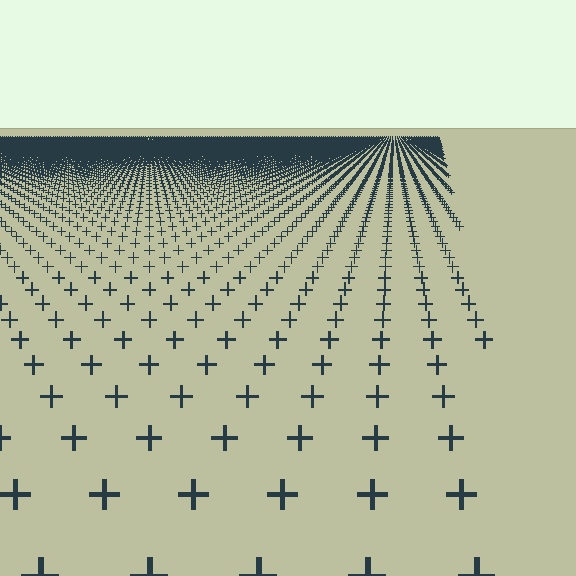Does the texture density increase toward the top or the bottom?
Density increases toward the top.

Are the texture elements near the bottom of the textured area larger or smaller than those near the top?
Larger. Near the bottom, elements are closer to the viewer and appear at a bigger on-screen size.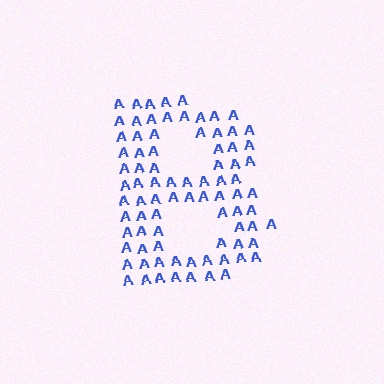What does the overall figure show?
The overall figure shows the letter B.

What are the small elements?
The small elements are letter A's.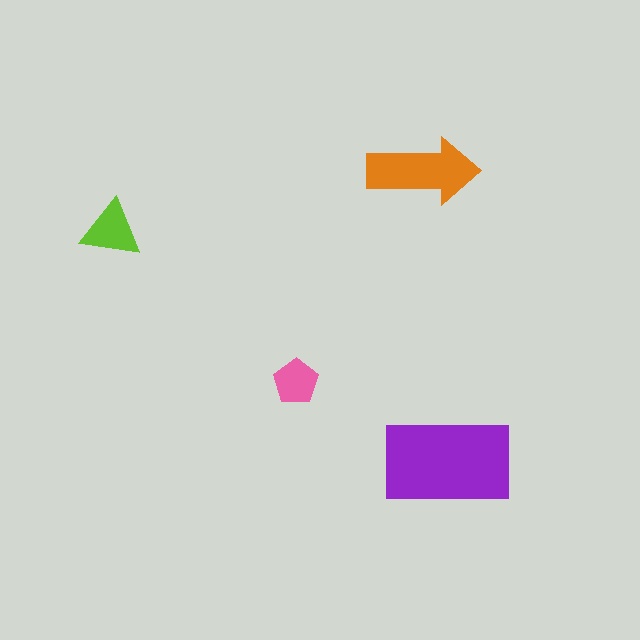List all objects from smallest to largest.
The pink pentagon, the lime triangle, the orange arrow, the purple rectangle.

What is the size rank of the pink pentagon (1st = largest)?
4th.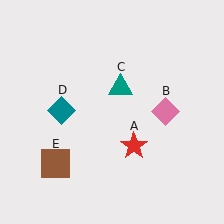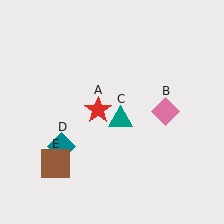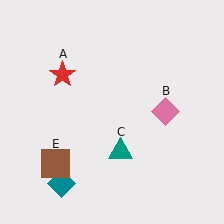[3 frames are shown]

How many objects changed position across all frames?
3 objects changed position: red star (object A), teal triangle (object C), teal diamond (object D).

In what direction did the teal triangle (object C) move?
The teal triangle (object C) moved down.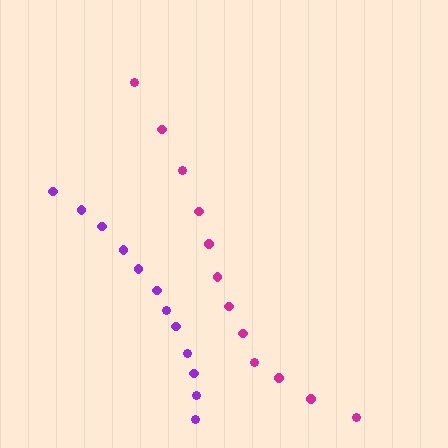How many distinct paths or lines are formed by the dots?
There are 2 distinct paths.